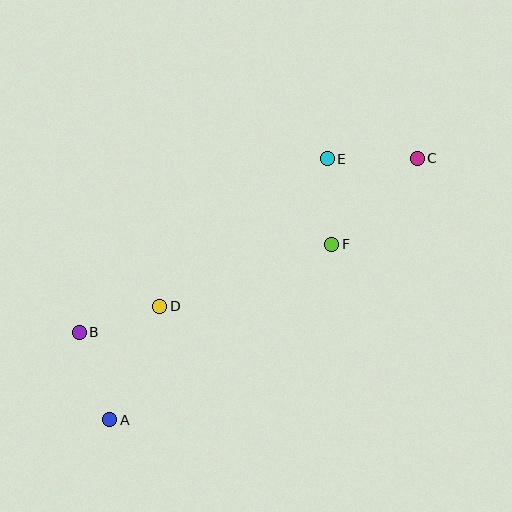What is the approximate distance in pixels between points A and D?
The distance between A and D is approximately 124 pixels.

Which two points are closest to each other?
Points B and D are closest to each other.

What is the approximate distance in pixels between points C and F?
The distance between C and F is approximately 122 pixels.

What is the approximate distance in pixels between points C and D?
The distance between C and D is approximately 297 pixels.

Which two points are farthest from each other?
Points A and C are farthest from each other.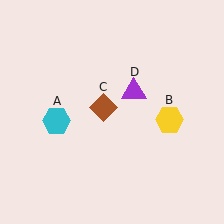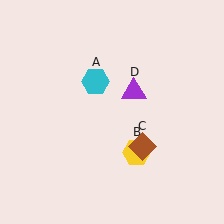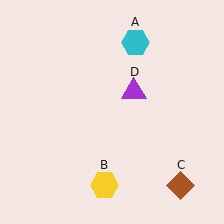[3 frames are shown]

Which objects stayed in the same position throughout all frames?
Purple triangle (object D) remained stationary.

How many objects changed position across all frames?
3 objects changed position: cyan hexagon (object A), yellow hexagon (object B), brown diamond (object C).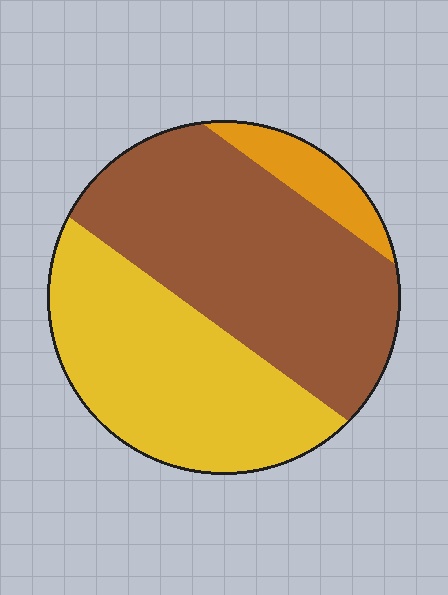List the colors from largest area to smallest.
From largest to smallest: brown, yellow, orange.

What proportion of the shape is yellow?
Yellow covers 41% of the shape.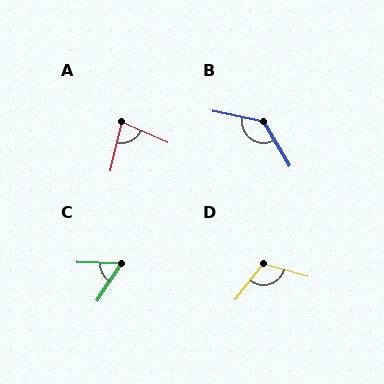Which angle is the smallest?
C, at approximately 58 degrees.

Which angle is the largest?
B, at approximately 133 degrees.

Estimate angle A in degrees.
Approximately 79 degrees.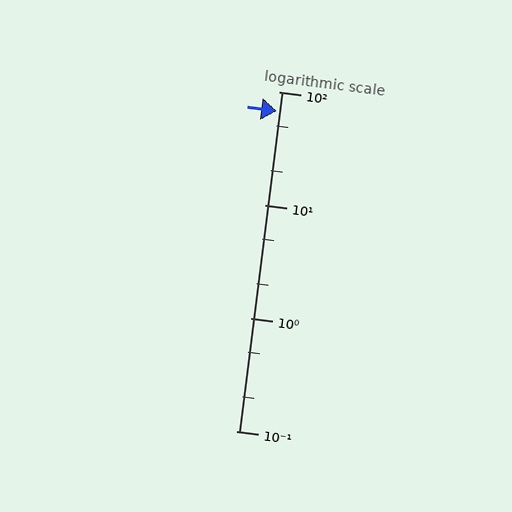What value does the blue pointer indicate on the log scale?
The pointer indicates approximately 68.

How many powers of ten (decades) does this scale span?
The scale spans 3 decades, from 0.1 to 100.